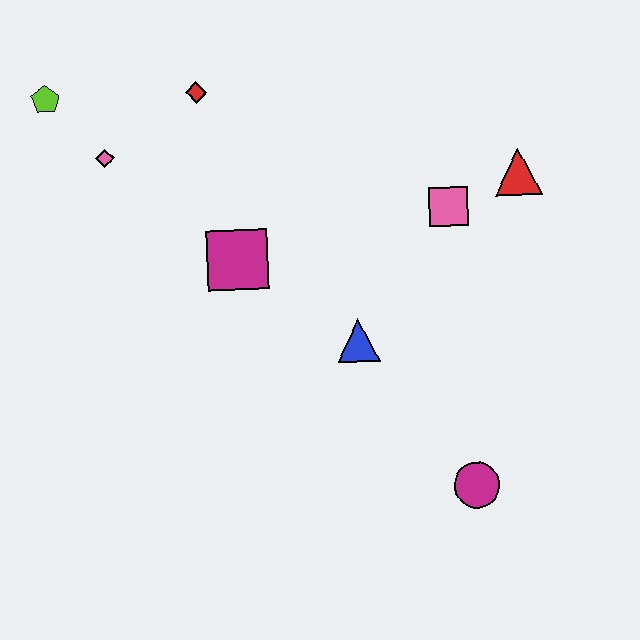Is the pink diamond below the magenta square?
No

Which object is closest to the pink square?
The red triangle is closest to the pink square.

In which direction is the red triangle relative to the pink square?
The red triangle is to the right of the pink square.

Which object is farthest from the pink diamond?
The magenta circle is farthest from the pink diamond.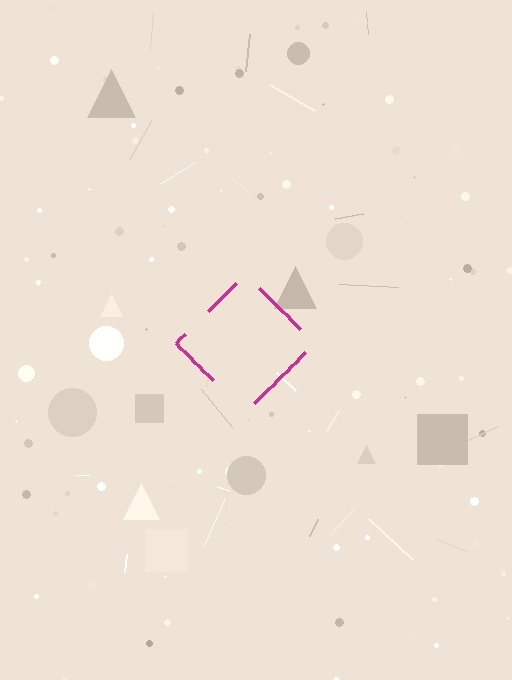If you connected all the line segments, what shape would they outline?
They would outline a diamond.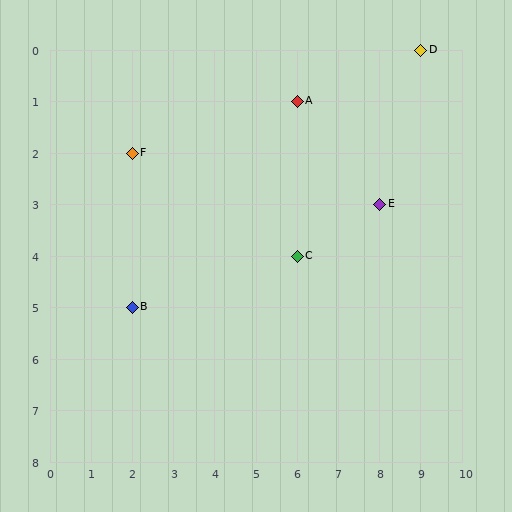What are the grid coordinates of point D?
Point D is at grid coordinates (9, 0).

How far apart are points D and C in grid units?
Points D and C are 3 columns and 4 rows apart (about 5.0 grid units diagonally).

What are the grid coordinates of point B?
Point B is at grid coordinates (2, 5).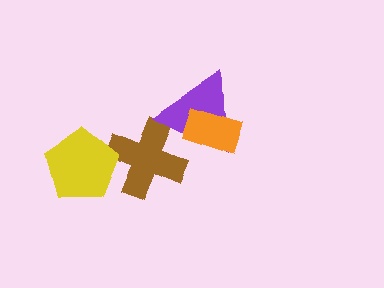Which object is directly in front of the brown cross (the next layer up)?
The purple triangle is directly in front of the brown cross.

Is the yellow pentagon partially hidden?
No, no other shape covers it.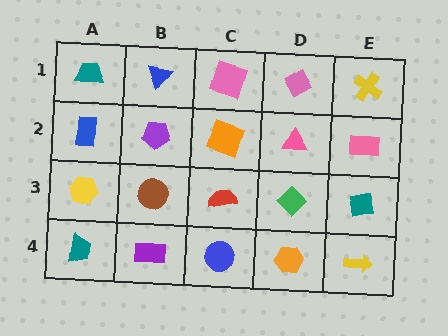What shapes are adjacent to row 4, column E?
A teal square (row 3, column E), an orange hexagon (row 4, column D).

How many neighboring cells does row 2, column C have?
4.